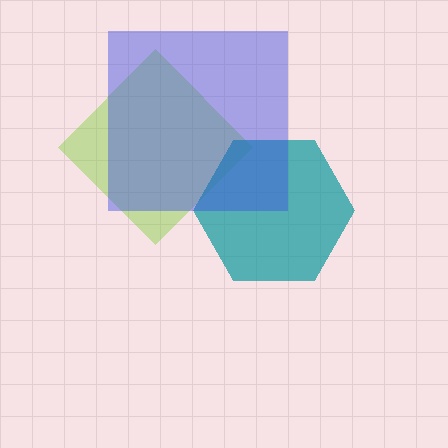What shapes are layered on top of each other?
The layered shapes are: a lime diamond, a teal hexagon, a blue square.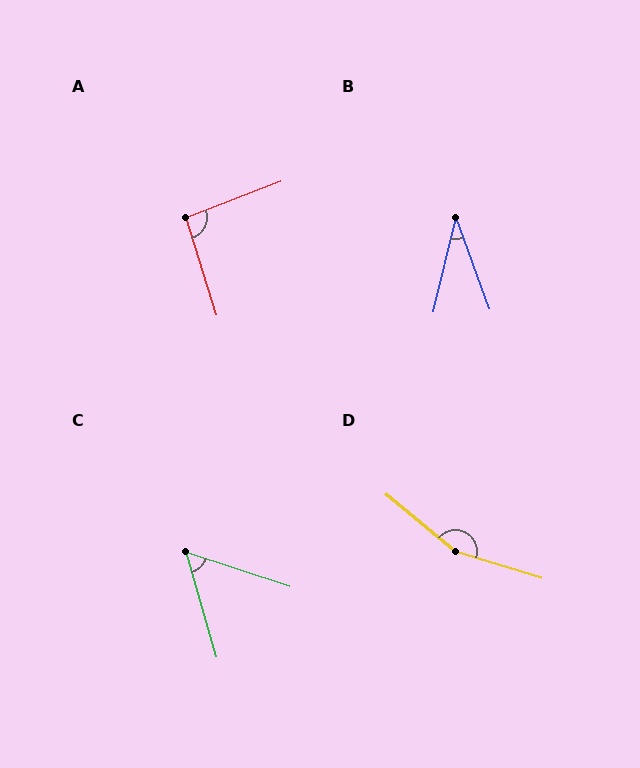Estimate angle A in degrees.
Approximately 93 degrees.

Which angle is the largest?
D, at approximately 158 degrees.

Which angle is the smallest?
B, at approximately 33 degrees.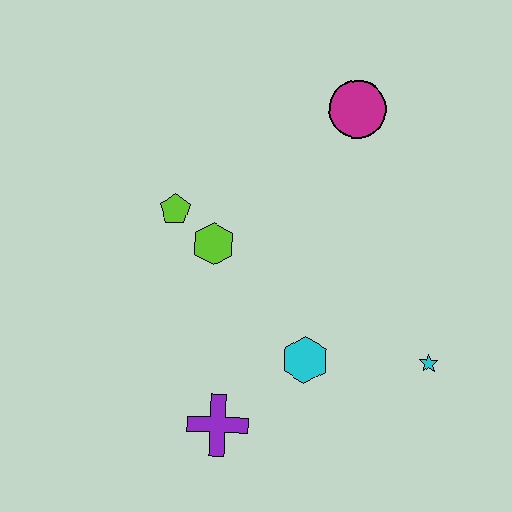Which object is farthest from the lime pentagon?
The cyan star is farthest from the lime pentagon.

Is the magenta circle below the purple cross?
No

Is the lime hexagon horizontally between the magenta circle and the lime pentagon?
Yes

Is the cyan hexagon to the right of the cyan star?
No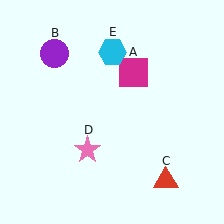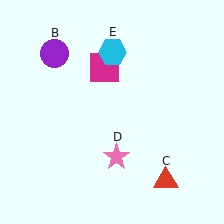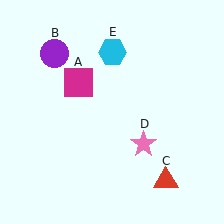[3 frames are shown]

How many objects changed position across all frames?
2 objects changed position: magenta square (object A), pink star (object D).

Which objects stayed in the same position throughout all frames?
Purple circle (object B) and red triangle (object C) and cyan hexagon (object E) remained stationary.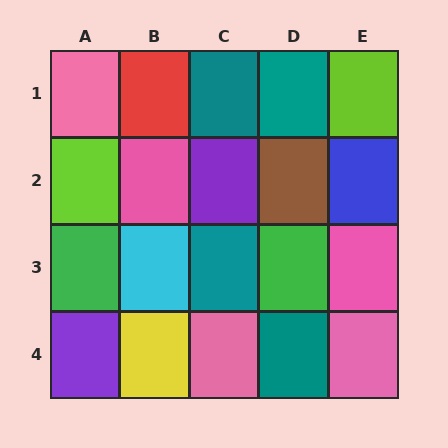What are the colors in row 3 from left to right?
Green, cyan, teal, green, pink.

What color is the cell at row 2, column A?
Lime.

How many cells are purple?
2 cells are purple.